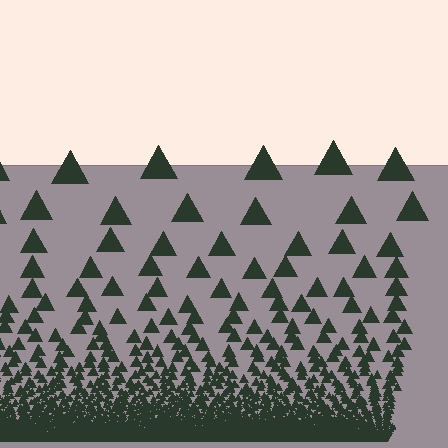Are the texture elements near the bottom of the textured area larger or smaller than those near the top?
Smaller. The gradient is inverted — elements near the bottom are smaller and denser.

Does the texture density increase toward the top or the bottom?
Density increases toward the bottom.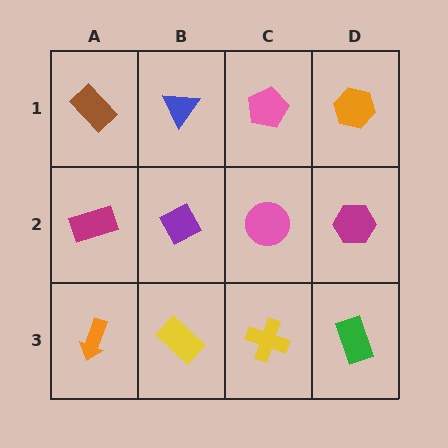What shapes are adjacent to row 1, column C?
A pink circle (row 2, column C), a blue triangle (row 1, column B), an orange hexagon (row 1, column D).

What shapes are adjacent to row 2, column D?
An orange hexagon (row 1, column D), a green rectangle (row 3, column D), a pink circle (row 2, column C).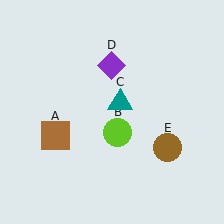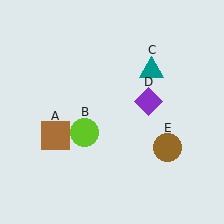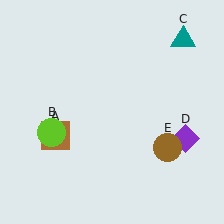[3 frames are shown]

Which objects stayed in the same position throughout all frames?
Brown square (object A) and brown circle (object E) remained stationary.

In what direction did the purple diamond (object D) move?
The purple diamond (object D) moved down and to the right.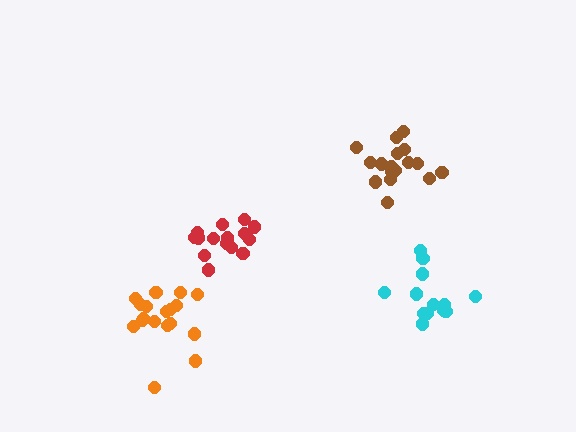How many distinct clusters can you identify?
There are 4 distinct clusters.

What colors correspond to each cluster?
The clusters are colored: brown, red, cyan, orange.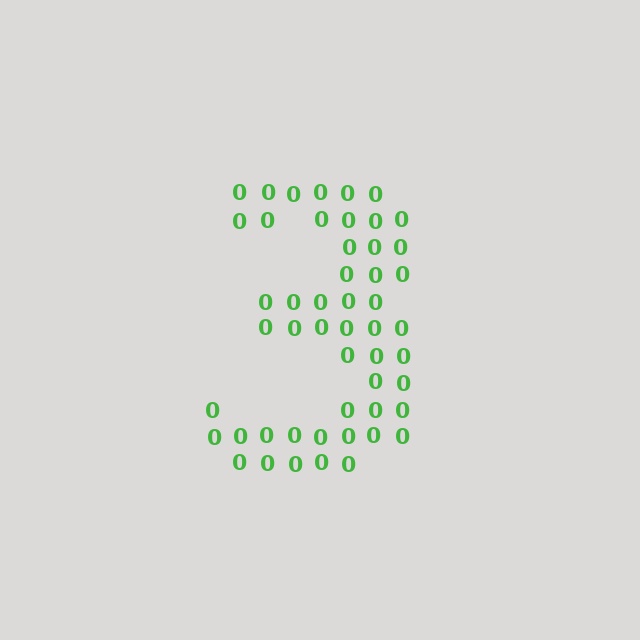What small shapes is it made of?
It is made of small digit 0's.